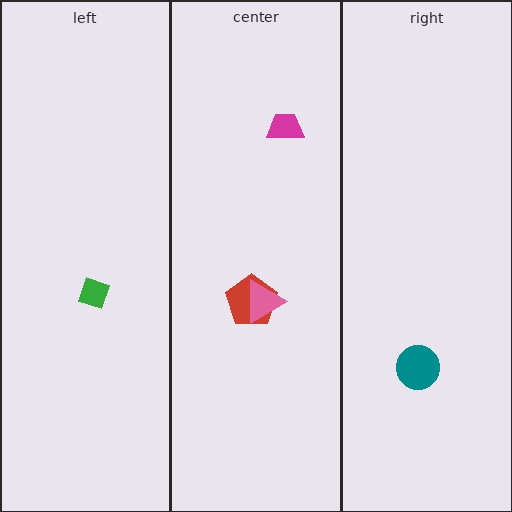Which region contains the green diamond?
The left region.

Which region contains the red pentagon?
The center region.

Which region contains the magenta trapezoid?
The center region.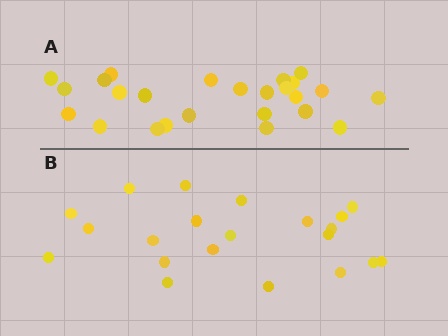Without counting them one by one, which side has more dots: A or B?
Region A (the top region) has more dots.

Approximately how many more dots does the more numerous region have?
Region A has about 4 more dots than region B.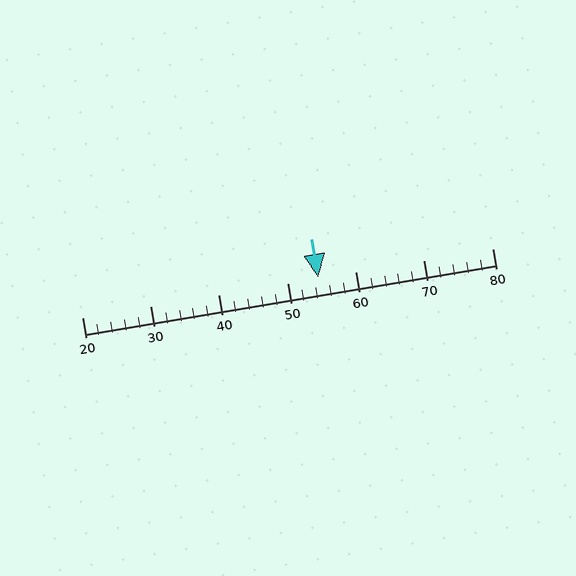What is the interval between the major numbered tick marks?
The major tick marks are spaced 10 units apart.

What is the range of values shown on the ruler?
The ruler shows values from 20 to 80.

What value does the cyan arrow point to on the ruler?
The cyan arrow points to approximately 55.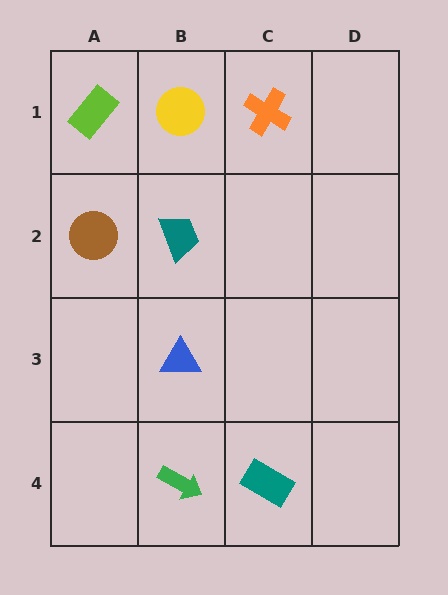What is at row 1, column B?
A yellow circle.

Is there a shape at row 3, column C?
No, that cell is empty.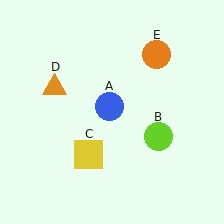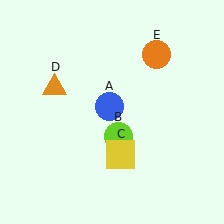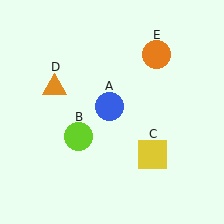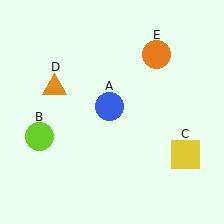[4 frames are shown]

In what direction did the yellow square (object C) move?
The yellow square (object C) moved right.